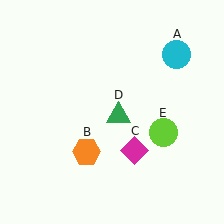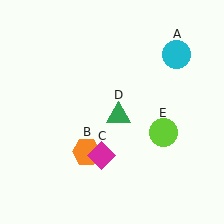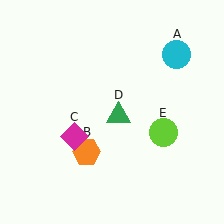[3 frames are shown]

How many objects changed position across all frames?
1 object changed position: magenta diamond (object C).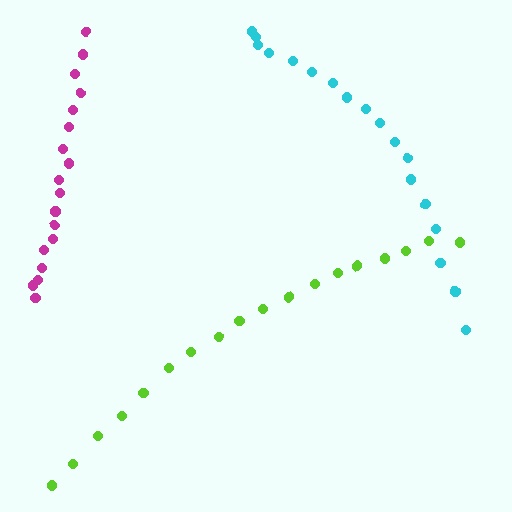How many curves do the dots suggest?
There are 3 distinct paths.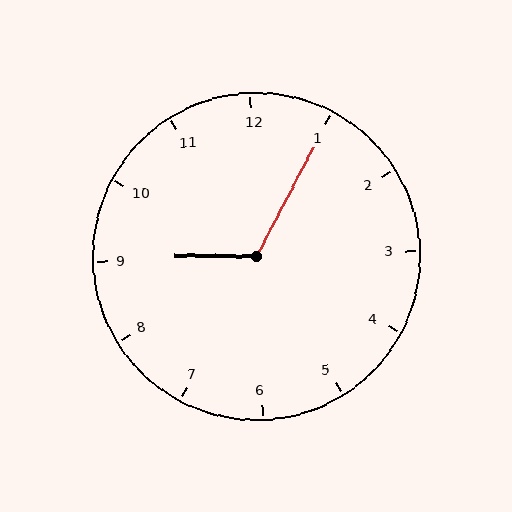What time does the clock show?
9:05.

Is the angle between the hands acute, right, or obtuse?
It is obtuse.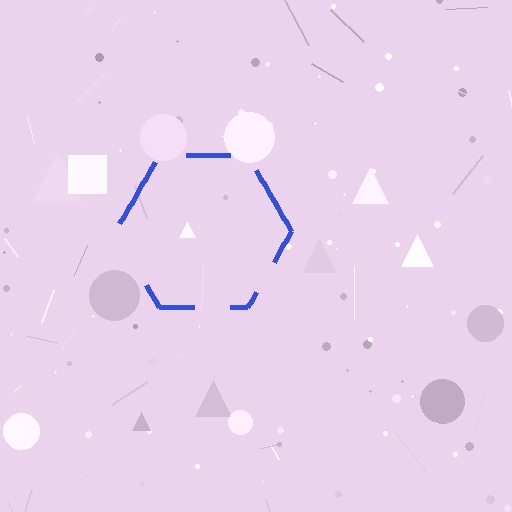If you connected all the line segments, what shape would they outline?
They would outline a hexagon.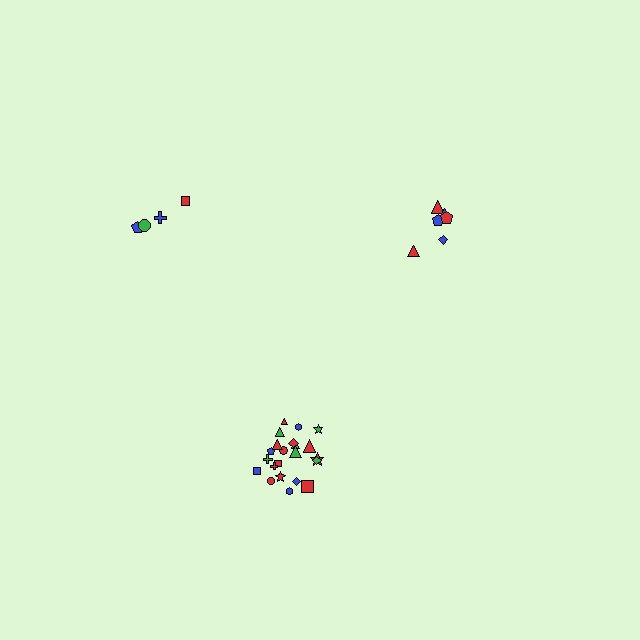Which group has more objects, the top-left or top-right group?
The top-right group.